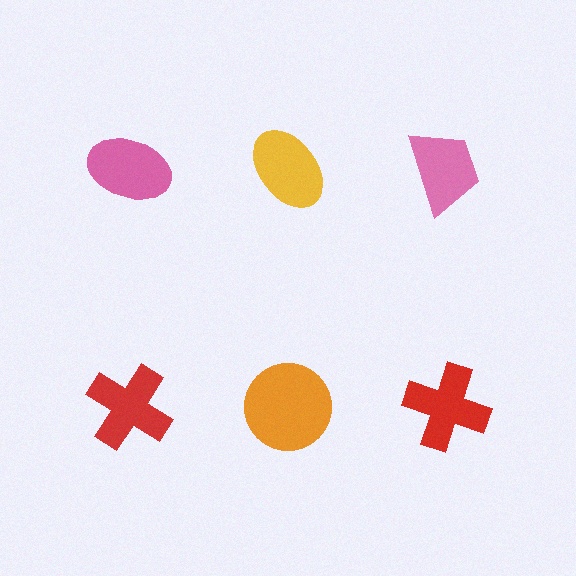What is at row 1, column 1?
A pink ellipse.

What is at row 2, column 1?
A red cross.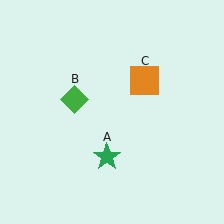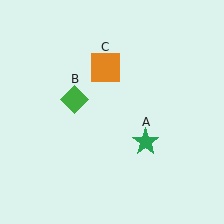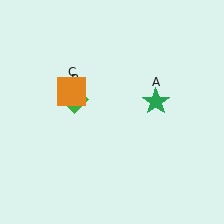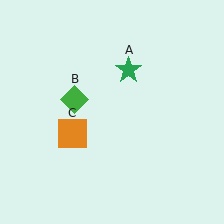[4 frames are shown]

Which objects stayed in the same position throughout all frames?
Green diamond (object B) remained stationary.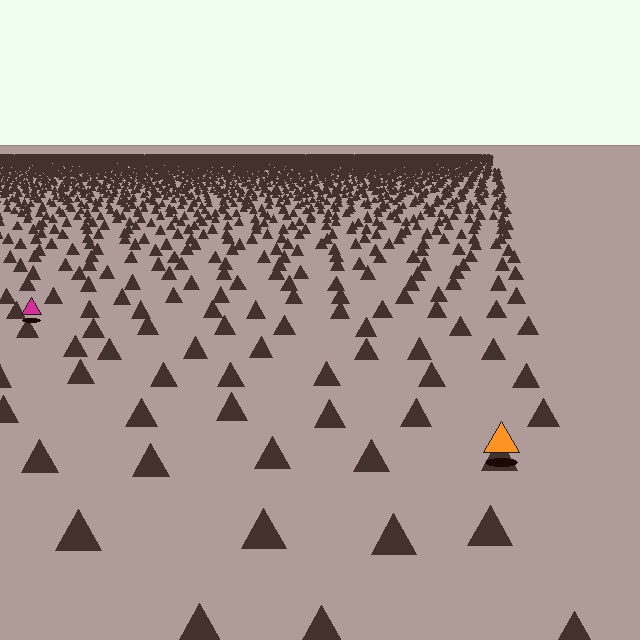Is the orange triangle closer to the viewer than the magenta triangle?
Yes. The orange triangle is closer — you can tell from the texture gradient: the ground texture is coarser near it.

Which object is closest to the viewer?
The orange triangle is closest. The texture marks near it are larger and more spread out.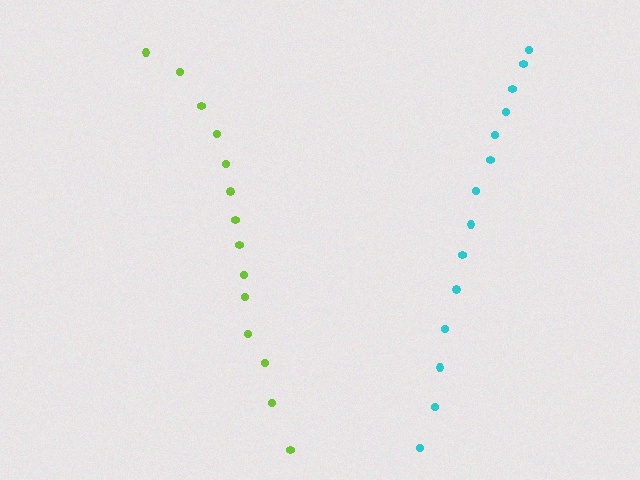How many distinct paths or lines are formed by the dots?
There are 2 distinct paths.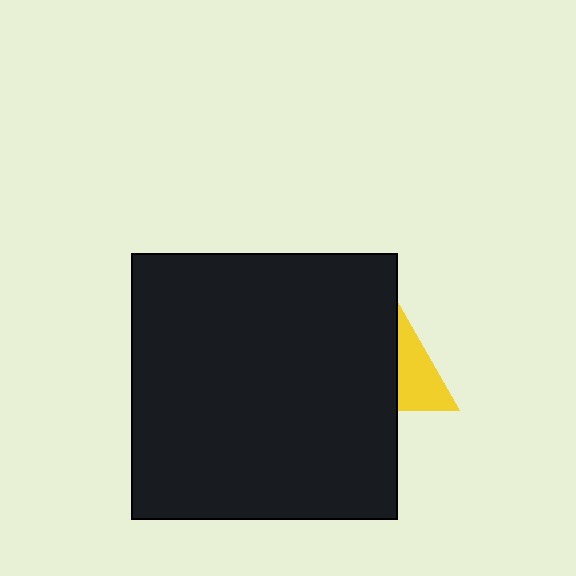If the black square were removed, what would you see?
You would see the complete yellow triangle.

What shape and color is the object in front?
The object in front is a black square.